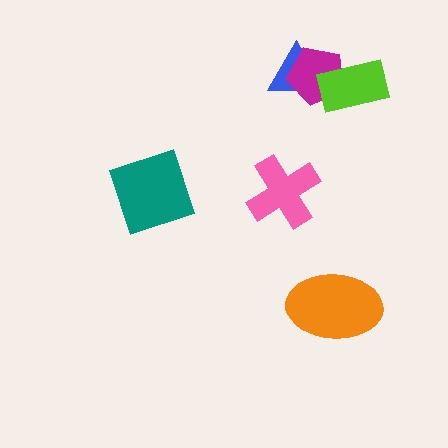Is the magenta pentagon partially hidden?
Yes, it is partially covered by another shape.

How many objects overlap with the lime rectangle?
2 objects overlap with the lime rectangle.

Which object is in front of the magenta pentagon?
The lime rectangle is in front of the magenta pentagon.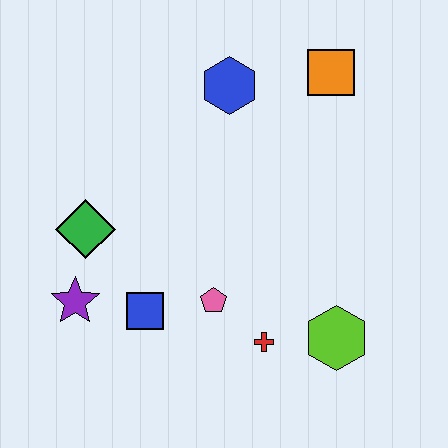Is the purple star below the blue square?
No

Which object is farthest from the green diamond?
The orange square is farthest from the green diamond.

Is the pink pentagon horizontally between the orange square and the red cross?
No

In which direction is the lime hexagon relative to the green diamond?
The lime hexagon is to the right of the green diamond.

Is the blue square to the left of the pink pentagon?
Yes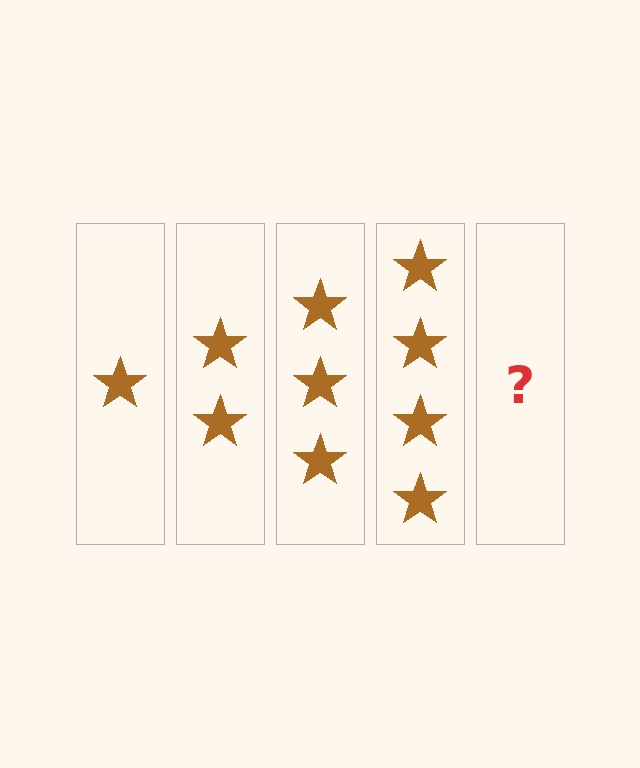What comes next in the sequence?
The next element should be 5 stars.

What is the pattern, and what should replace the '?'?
The pattern is that each step adds one more star. The '?' should be 5 stars.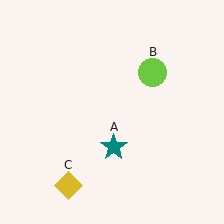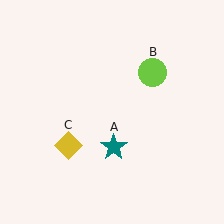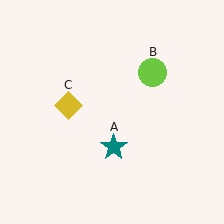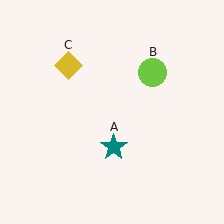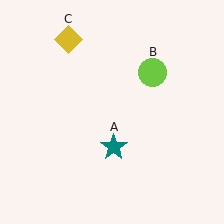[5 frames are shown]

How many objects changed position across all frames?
1 object changed position: yellow diamond (object C).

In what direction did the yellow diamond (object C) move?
The yellow diamond (object C) moved up.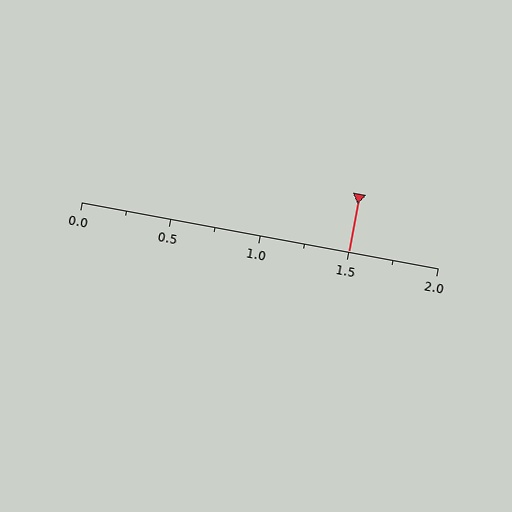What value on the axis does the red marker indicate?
The marker indicates approximately 1.5.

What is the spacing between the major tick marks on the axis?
The major ticks are spaced 0.5 apart.